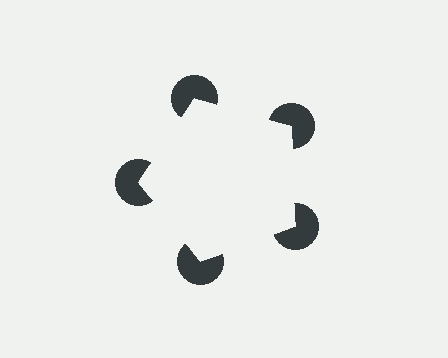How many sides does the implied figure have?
5 sides.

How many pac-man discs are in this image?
There are 5 — one at each vertex of the illusory pentagon.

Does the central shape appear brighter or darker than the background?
It typically appears slightly brighter than the background, even though no actual brightness change is drawn.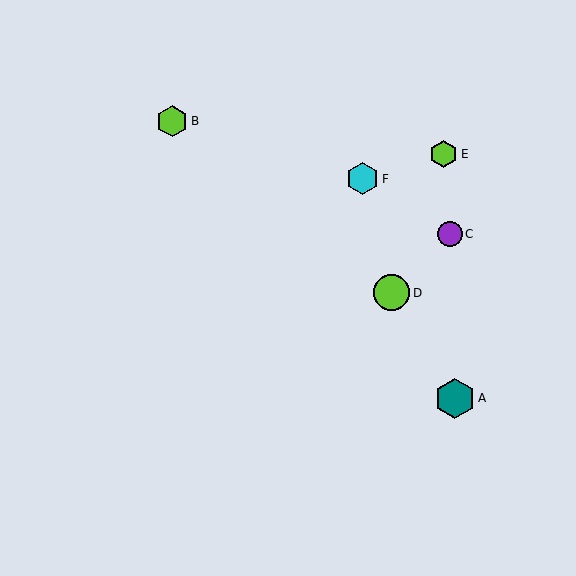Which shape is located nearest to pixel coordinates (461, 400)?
The teal hexagon (labeled A) at (455, 398) is nearest to that location.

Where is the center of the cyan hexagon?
The center of the cyan hexagon is at (363, 179).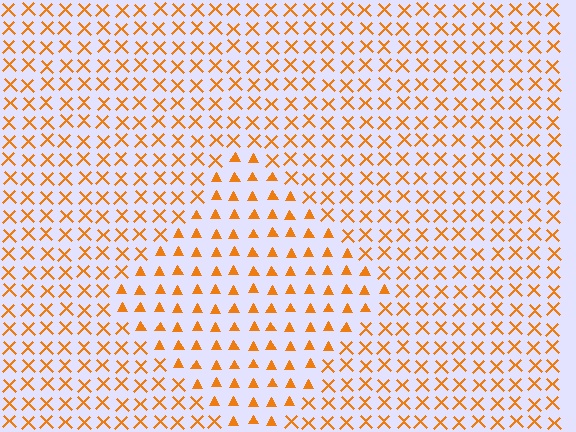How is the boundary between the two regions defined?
The boundary is defined by a change in element shape: triangles inside vs. X marks outside. All elements share the same color and spacing.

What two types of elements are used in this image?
The image uses triangles inside the diamond region and X marks outside it.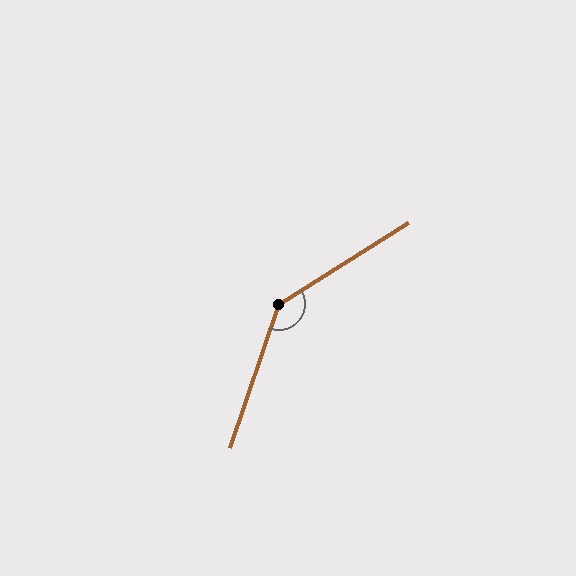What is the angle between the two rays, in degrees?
Approximately 141 degrees.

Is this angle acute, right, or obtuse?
It is obtuse.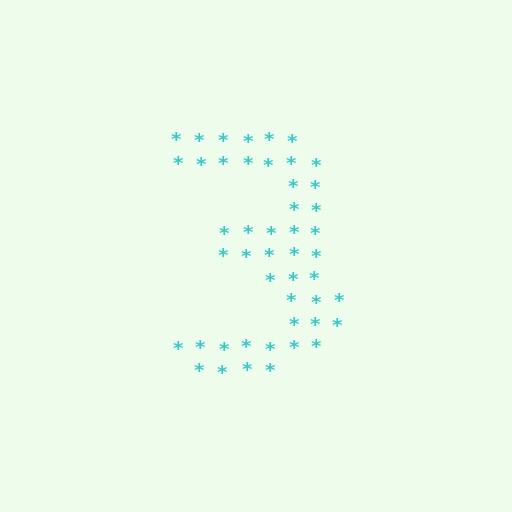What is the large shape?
The large shape is the digit 3.